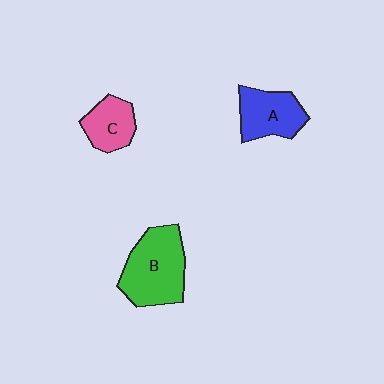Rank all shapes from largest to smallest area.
From largest to smallest: B (green), A (blue), C (pink).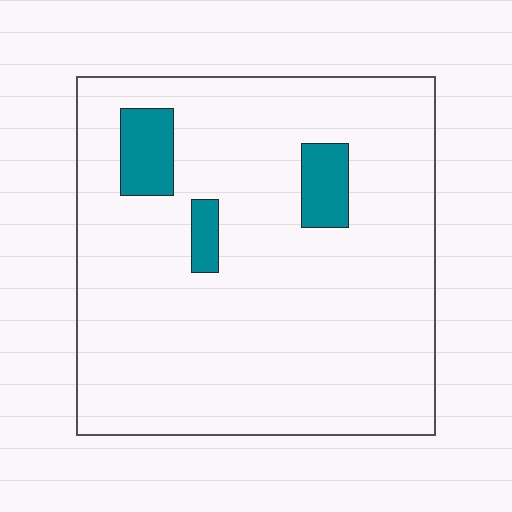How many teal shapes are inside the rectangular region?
3.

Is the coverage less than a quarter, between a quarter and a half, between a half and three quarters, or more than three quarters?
Less than a quarter.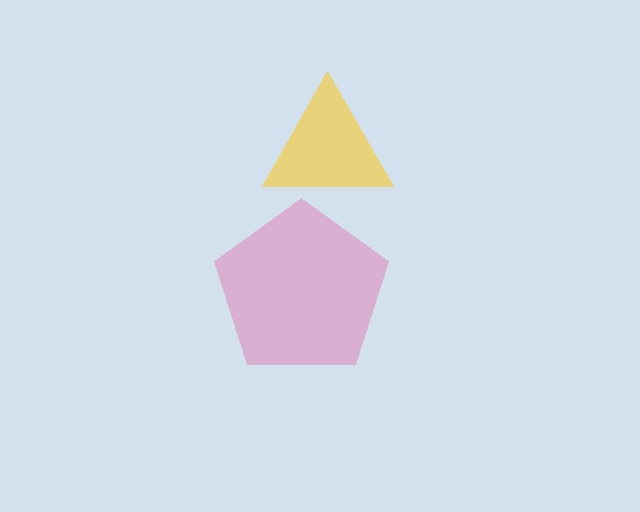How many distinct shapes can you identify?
There are 2 distinct shapes: a yellow triangle, a pink pentagon.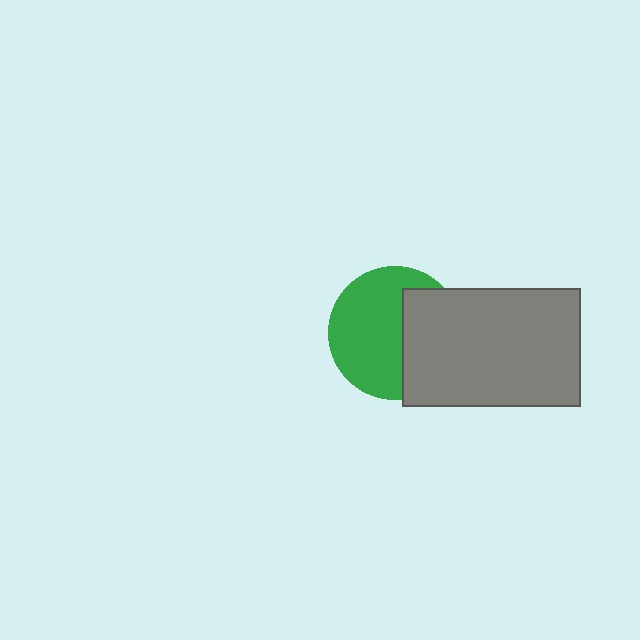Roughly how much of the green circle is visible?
About half of it is visible (roughly 60%).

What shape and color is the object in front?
The object in front is a gray rectangle.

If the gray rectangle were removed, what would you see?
You would see the complete green circle.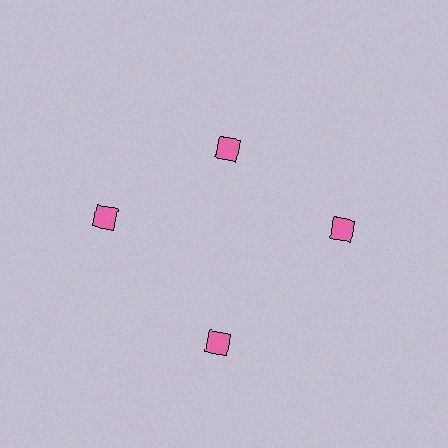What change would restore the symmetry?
The symmetry would be restored by moving it outward, back onto the ring so that all 4 diamonds sit at equal angles and equal distance from the center.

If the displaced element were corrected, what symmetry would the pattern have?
It would have 4-fold rotational symmetry — the pattern would map onto itself every 90 degrees.